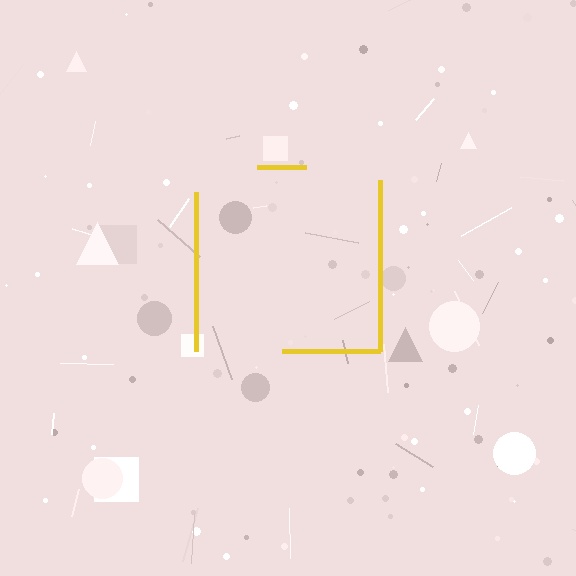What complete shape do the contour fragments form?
The contour fragments form a square.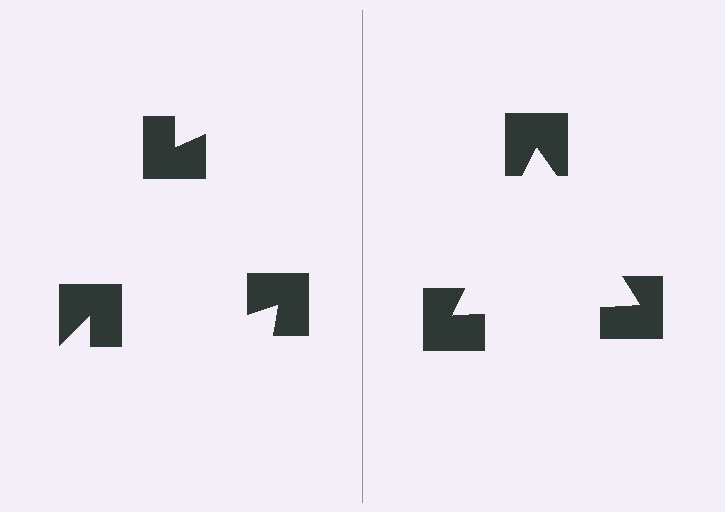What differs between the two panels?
The notched squares are positioned identically on both sides; only the wedge orientations differ. On the right they align to a triangle; on the left they are misaligned.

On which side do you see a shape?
An illusory triangle appears on the right side. On the left side the wedge cuts are rotated, so no coherent shape forms.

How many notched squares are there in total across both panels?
6 — 3 on each side.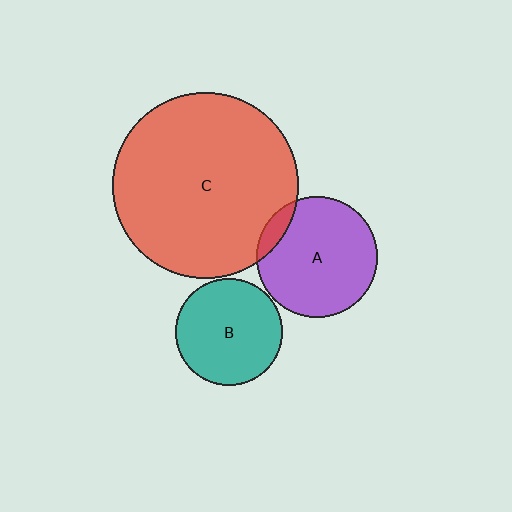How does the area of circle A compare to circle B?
Approximately 1.3 times.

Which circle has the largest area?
Circle C (red).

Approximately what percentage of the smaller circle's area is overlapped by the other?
Approximately 10%.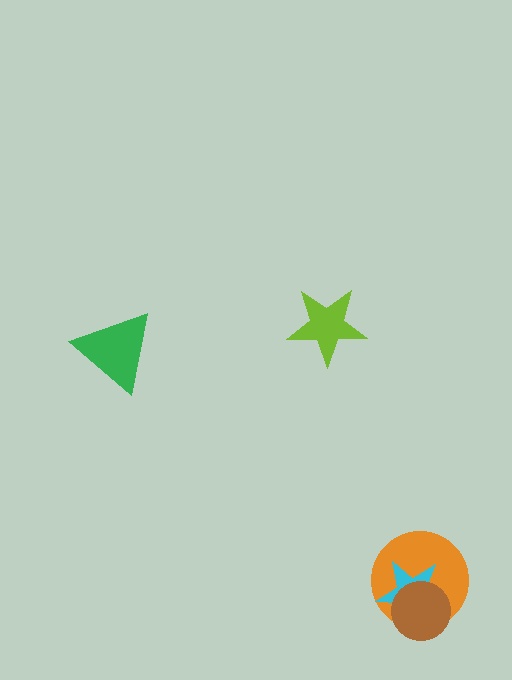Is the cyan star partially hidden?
Yes, it is partially covered by another shape.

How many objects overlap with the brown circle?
2 objects overlap with the brown circle.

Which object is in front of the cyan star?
The brown circle is in front of the cyan star.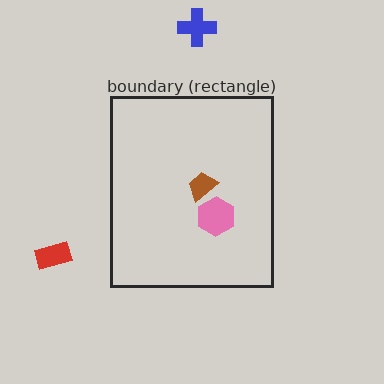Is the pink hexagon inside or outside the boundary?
Inside.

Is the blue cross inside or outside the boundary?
Outside.